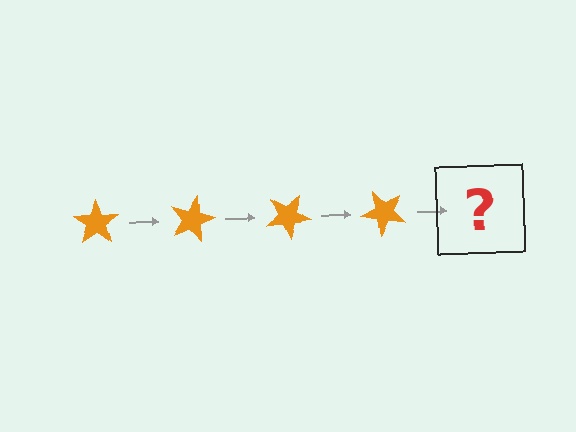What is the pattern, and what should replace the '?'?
The pattern is that the star rotates 15 degrees each step. The '?' should be an orange star rotated 60 degrees.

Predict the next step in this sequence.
The next step is an orange star rotated 60 degrees.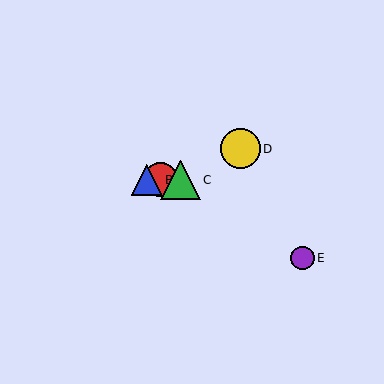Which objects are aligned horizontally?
Objects A, B, C are aligned horizontally.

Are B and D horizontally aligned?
No, B is at y≈180 and D is at y≈149.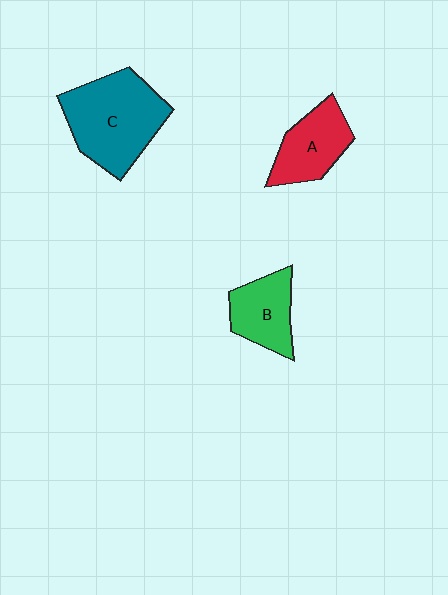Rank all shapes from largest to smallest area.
From largest to smallest: C (teal), A (red), B (green).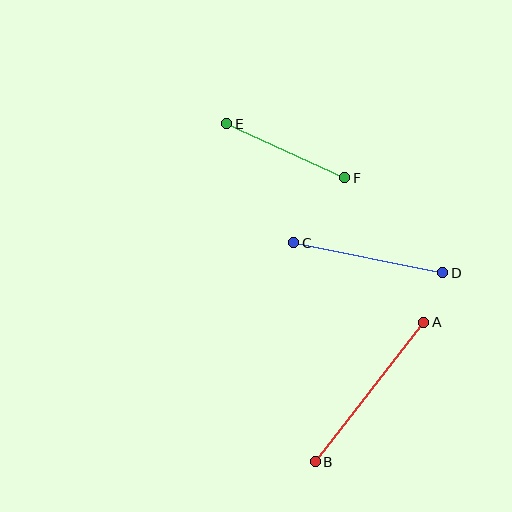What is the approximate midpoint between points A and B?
The midpoint is at approximately (370, 392) pixels.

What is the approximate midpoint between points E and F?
The midpoint is at approximately (286, 151) pixels.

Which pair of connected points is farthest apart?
Points A and B are farthest apart.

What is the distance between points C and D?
The distance is approximately 152 pixels.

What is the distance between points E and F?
The distance is approximately 130 pixels.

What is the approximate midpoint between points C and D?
The midpoint is at approximately (368, 258) pixels.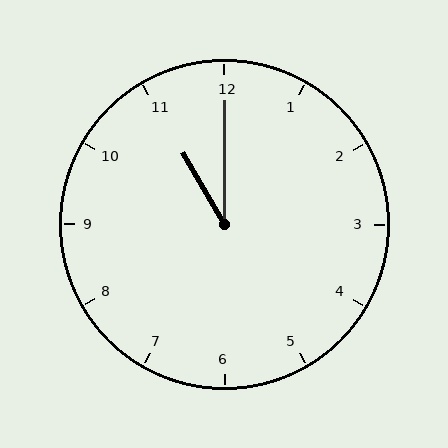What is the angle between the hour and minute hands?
Approximately 30 degrees.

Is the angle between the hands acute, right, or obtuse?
It is acute.